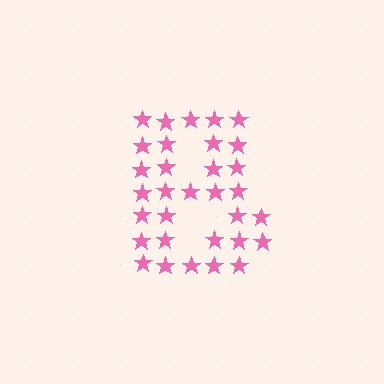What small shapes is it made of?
It is made of small stars.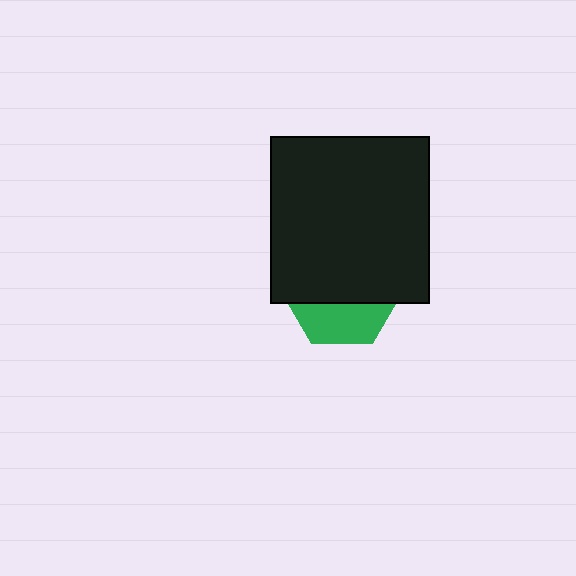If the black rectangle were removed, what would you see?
You would see the complete green hexagon.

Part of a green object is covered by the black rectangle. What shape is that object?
It is a hexagon.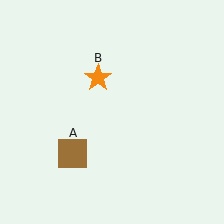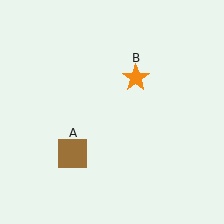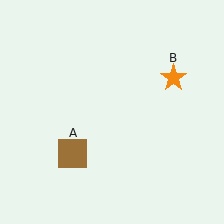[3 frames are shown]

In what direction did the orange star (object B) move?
The orange star (object B) moved right.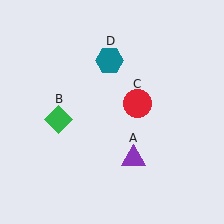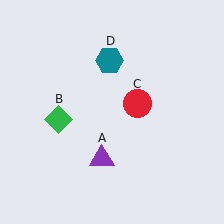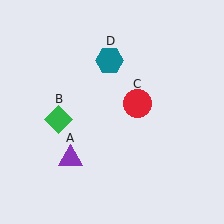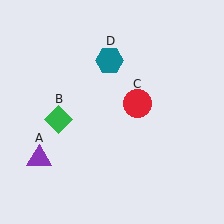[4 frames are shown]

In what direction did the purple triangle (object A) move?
The purple triangle (object A) moved left.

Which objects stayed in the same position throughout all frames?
Green diamond (object B) and red circle (object C) and teal hexagon (object D) remained stationary.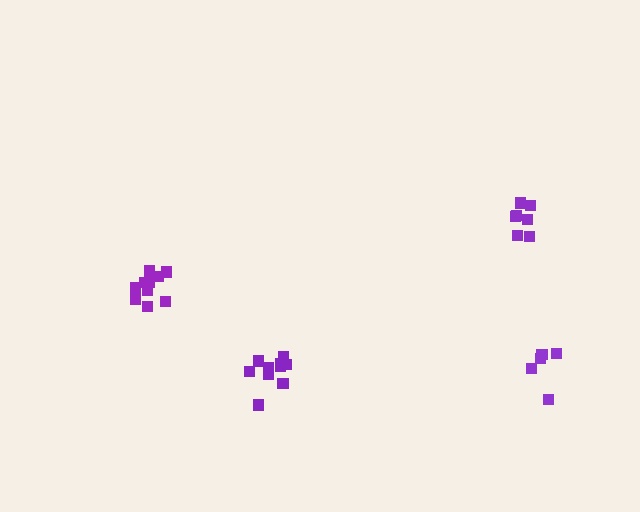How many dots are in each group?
Group 1: 10 dots, Group 2: 5 dots, Group 3: 10 dots, Group 4: 7 dots (32 total).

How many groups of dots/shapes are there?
There are 4 groups.